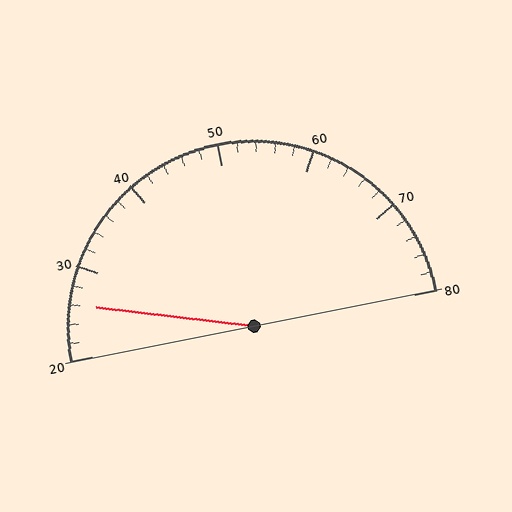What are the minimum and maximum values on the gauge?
The gauge ranges from 20 to 80.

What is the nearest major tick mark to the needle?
The nearest major tick mark is 30.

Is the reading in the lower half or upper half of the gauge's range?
The reading is in the lower half of the range (20 to 80).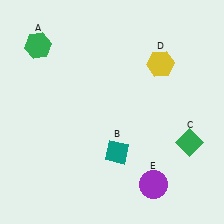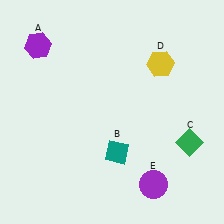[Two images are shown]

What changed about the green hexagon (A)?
In Image 1, A is green. In Image 2, it changed to purple.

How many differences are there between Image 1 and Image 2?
There is 1 difference between the two images.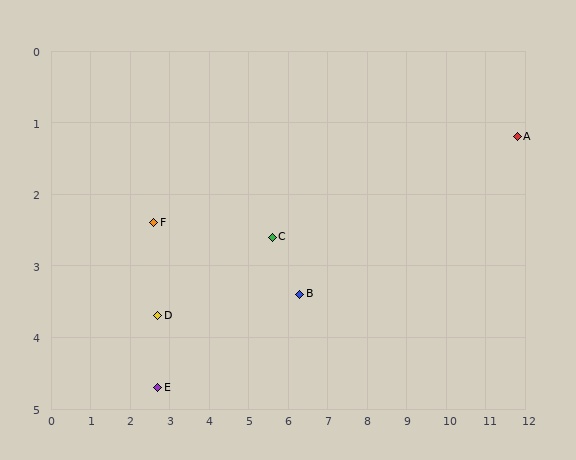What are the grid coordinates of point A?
Point A is at approximately (11.8, 1.2).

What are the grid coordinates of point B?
Point B is at approximately (6.3, 3.4).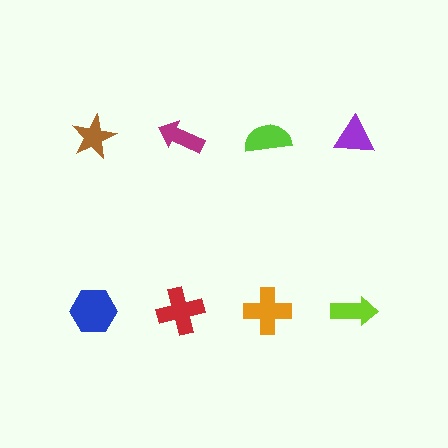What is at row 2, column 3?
An orange cross.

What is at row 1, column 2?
A magenta arrow.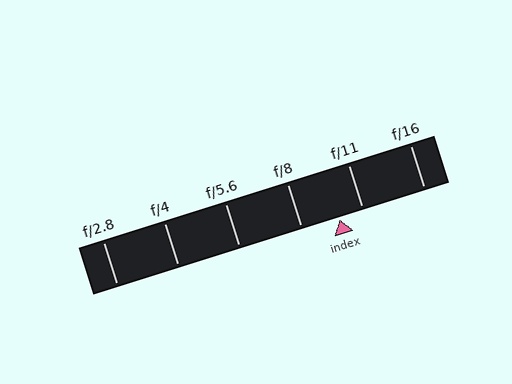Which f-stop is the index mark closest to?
The index mark is closest to f/11.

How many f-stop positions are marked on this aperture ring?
There are 6 f-stop positions marked.